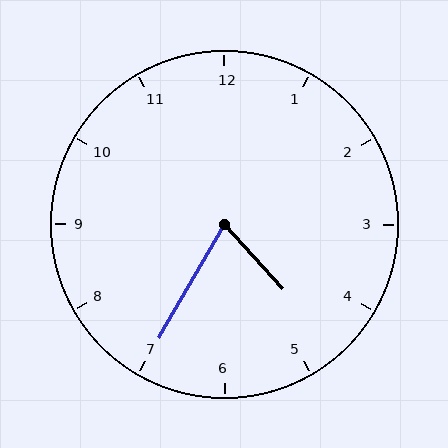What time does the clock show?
4:35.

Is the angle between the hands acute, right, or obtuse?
It is acute.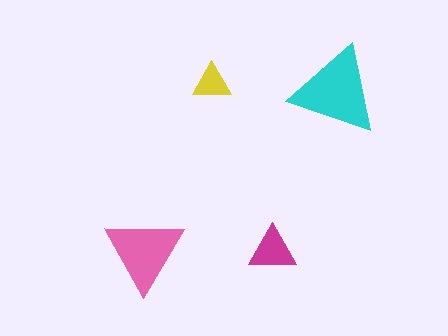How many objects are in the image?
There are 4 objects in the image.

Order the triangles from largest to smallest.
the cyan one, the pink one, the magenta one, the yellow one.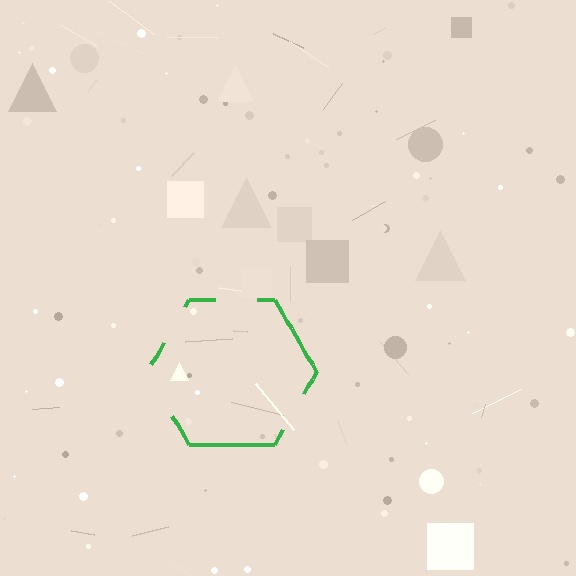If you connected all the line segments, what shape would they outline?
They would outline a hexagon.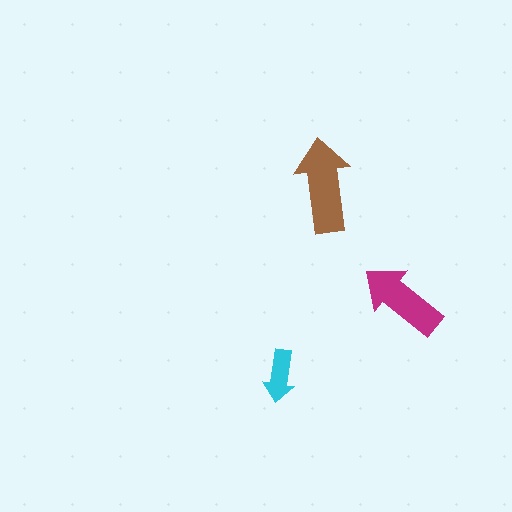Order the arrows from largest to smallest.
the brown one, the magenta one, the cyan one.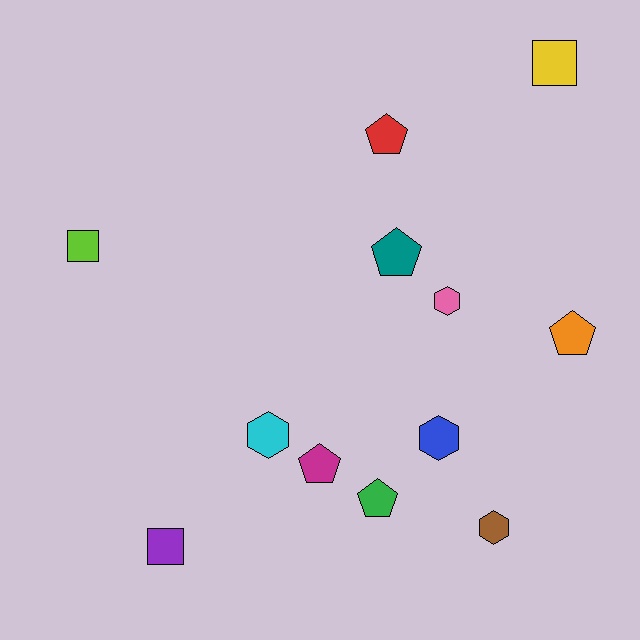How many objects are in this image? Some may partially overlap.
There are 12 objects.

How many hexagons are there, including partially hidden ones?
There are 4 hexagons.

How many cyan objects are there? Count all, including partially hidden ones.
There is 1 cyan object.